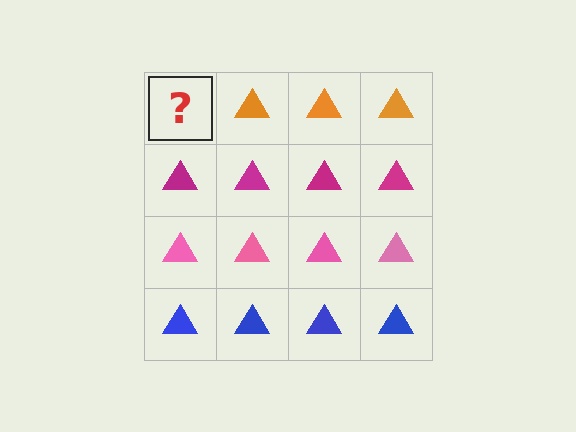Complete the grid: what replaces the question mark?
The question mark should be replaced with an orange triangle.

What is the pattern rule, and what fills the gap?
The rule is that each row has a consistent color. The gap should be filled with an orange triangle.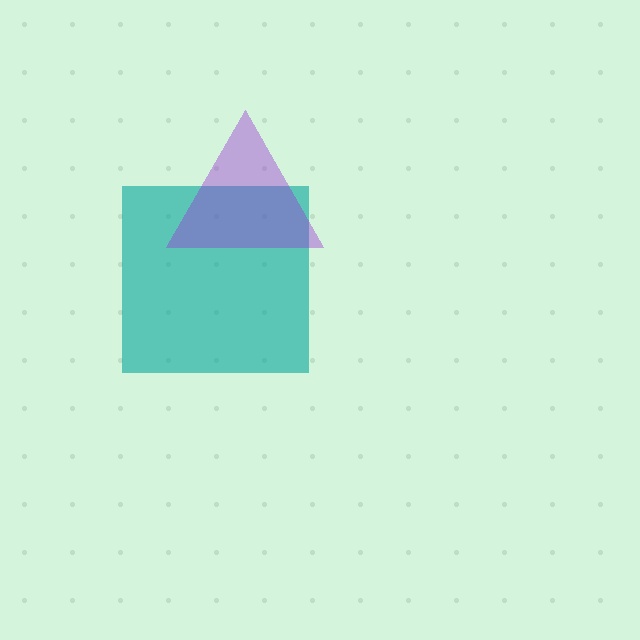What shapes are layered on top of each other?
The layered shapes are: a teal square, a purple triangle.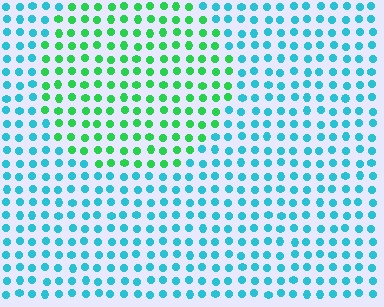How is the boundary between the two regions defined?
The boundary is defined purely by a slight shift in hue (about 53 degrees). Spacing, size, and orientation are identical on both sides.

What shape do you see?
I see a circle.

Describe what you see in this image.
The image is filled with small cyan elements in a uniform arrangement. A circle-shaped region is visible where the elements are tinted to a slightly different hue, forming a subtle color boundary.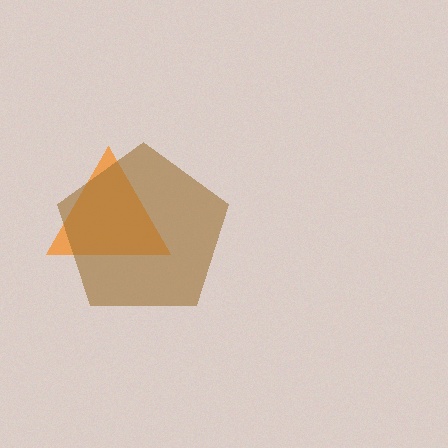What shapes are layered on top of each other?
The layered shapes are: an orange triangle, a brown pentagon.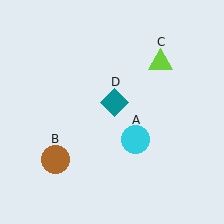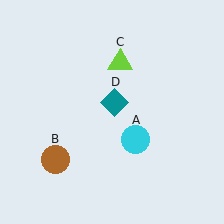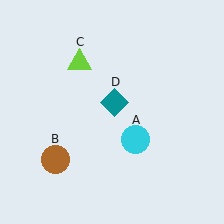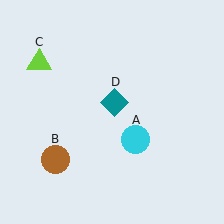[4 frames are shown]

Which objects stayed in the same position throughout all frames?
Cyan circle (object A) and brown circle (object B) and teal diamond (object D) remained stationary.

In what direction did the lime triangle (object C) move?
The lime triangle (object C) moved left.